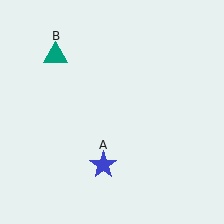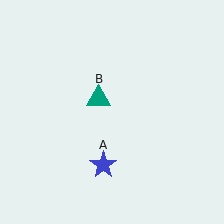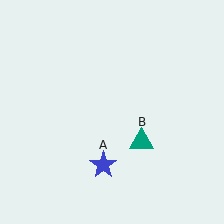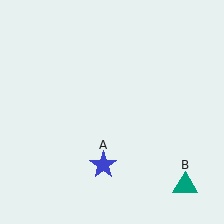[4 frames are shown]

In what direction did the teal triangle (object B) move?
The teal triangle (object B) moved down and to the right.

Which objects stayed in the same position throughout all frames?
Blue star (object A) remained stationary.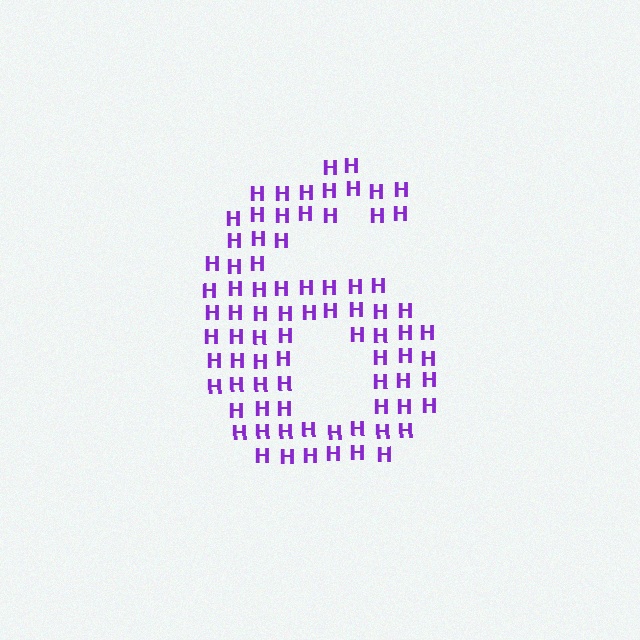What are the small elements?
The small elements are letter H's.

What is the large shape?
The large shape is the digit 6.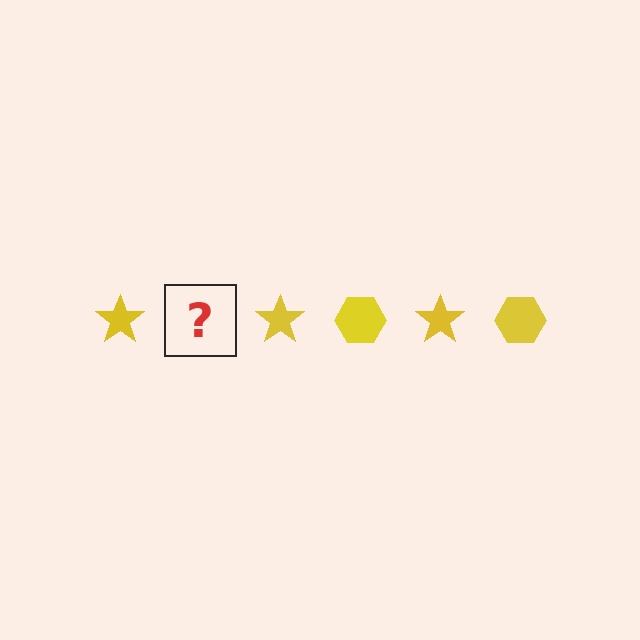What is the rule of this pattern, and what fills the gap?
The rule is that the pattern cycles through star, hexagon shapes in yellow. The gap should be filled with a yellow hexagon.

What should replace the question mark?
The question mark should be replaced with a yellow hexagon.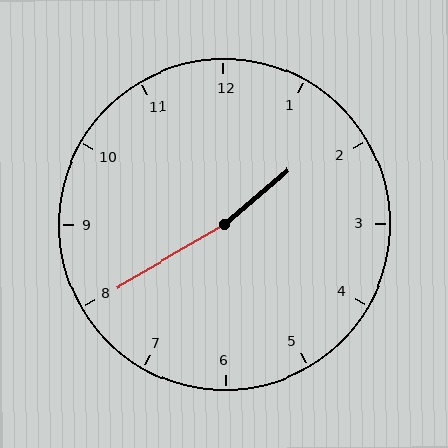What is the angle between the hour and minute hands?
Approximately 170 degrees.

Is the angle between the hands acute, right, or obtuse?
It is obtuse.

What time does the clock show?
1:40.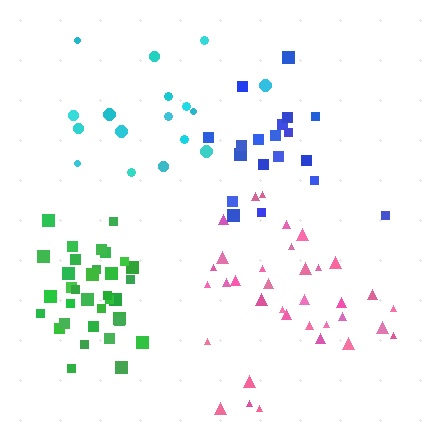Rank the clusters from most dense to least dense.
green, blue, pink, cyan.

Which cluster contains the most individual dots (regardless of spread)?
Pink (35).